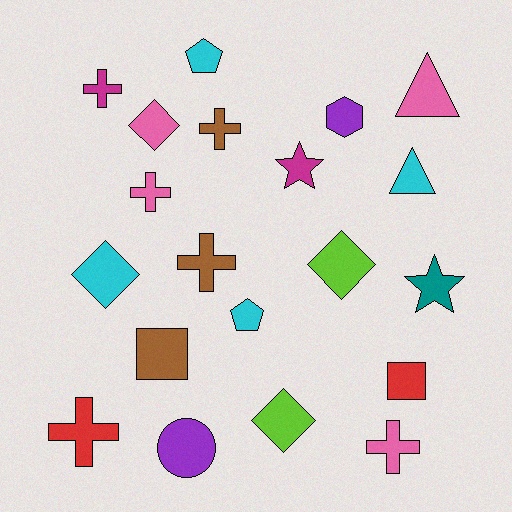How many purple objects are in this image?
There are 2 purple objects.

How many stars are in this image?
There are 2 stars.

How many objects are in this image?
There are 20 objects.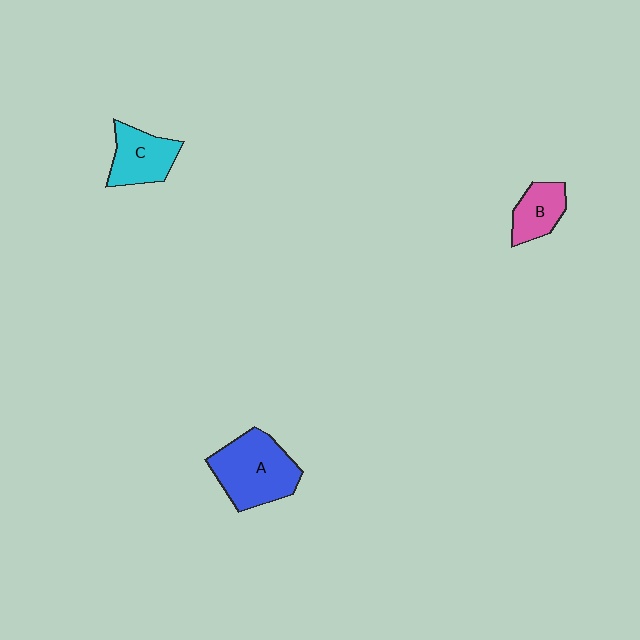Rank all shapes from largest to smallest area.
From largest to smallest: A (blue), C (cyan), B (pink).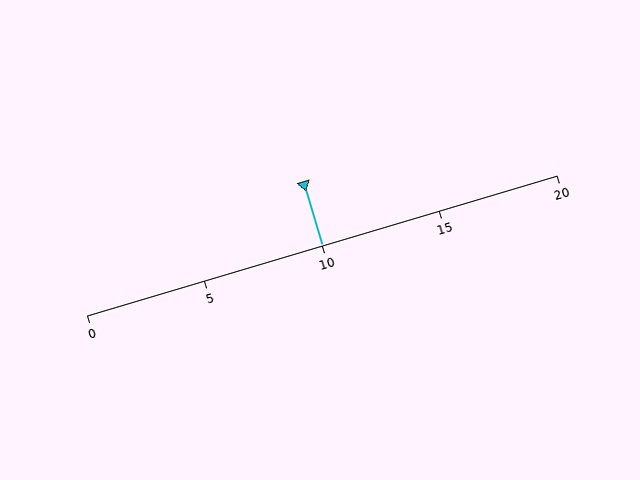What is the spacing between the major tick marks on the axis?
The major ticks are spaced 5 apart.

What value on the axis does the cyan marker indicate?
The marker indicates approximately 10.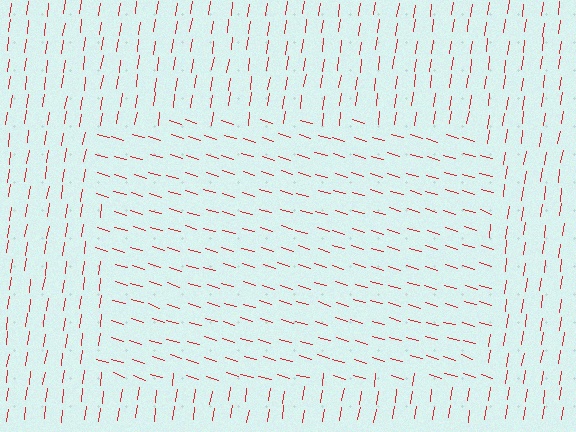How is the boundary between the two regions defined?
The boundary is defined purely by a change in line orientation (approximately 82 degrees difference). All lines are the same color and thickness.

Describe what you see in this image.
The image is filled with small red line segments. A rectangle region in the image has lines oriented differently from the surrounding lines, creating a visible texture boundary.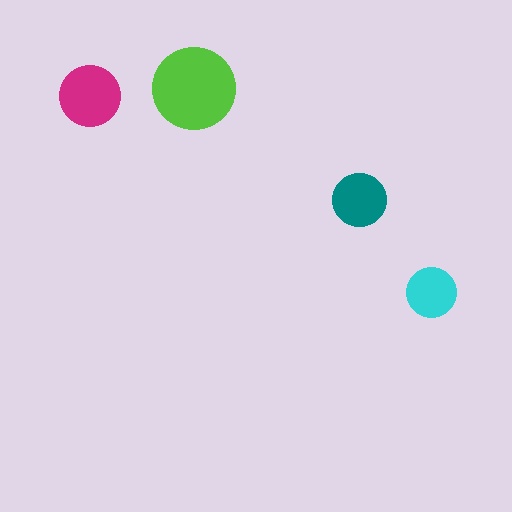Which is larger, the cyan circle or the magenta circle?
The magenta one.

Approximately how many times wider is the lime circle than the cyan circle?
About 1.5 times wider.